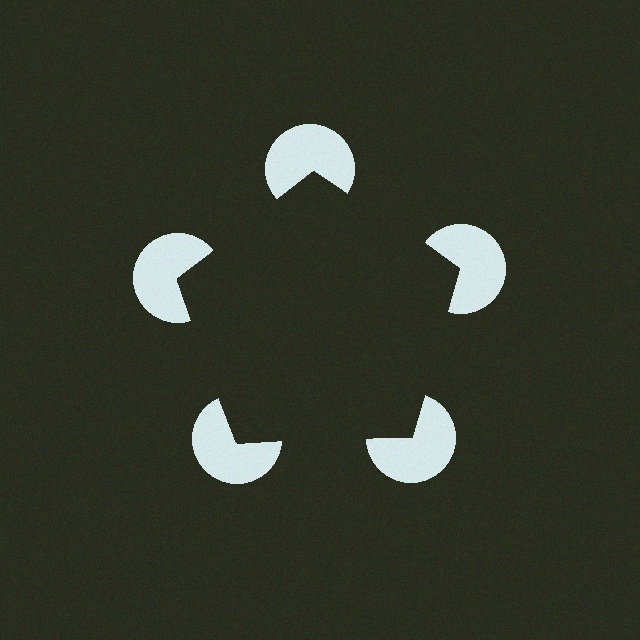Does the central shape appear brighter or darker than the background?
It typically appears slightly darker than the background, even though no actual brightness change is drawn.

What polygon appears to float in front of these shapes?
An illusory pentagon — its edges are inferred from the aligned wedge cuts in the pac-man discs, not physically drawn.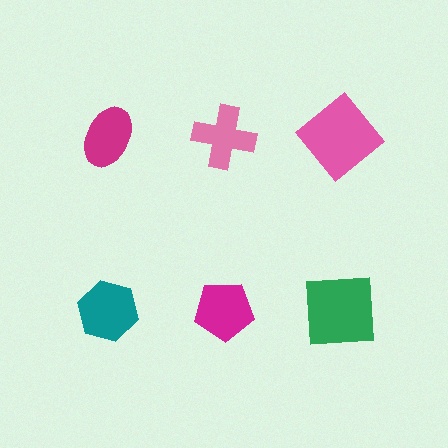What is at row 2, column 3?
A green square.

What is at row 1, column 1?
A magenta ellipse.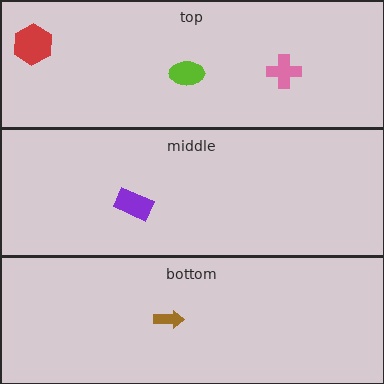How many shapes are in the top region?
3.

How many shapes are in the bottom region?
1.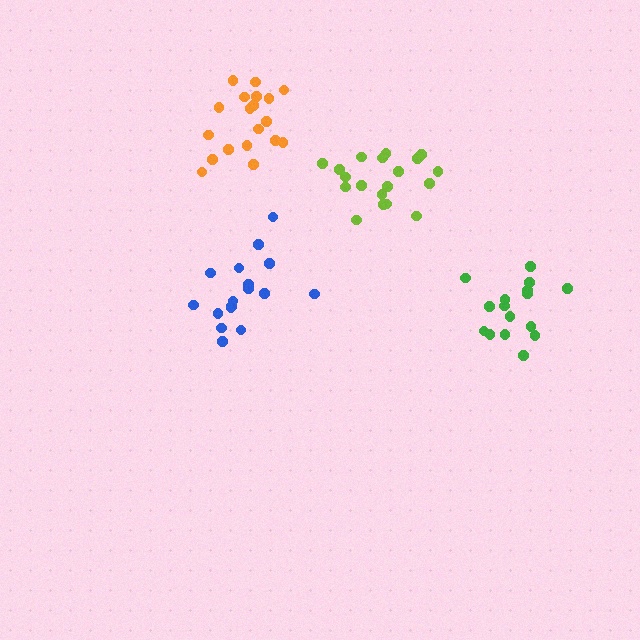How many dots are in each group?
Group 1: 16 dots, Group 2: 19 dots, Group 3: 19 dots, Group 4: 17 dots (71 total).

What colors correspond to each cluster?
The clusters are colored: green, lime, orange, blue.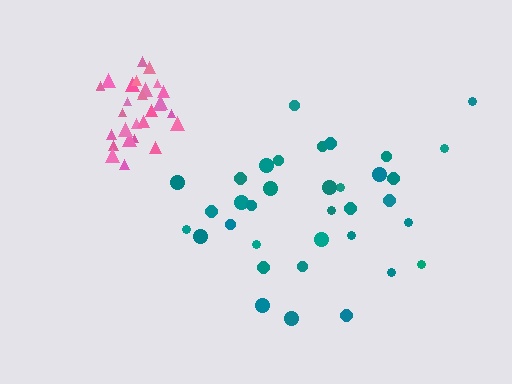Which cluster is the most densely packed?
Pink.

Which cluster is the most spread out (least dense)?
Teal.